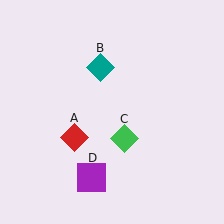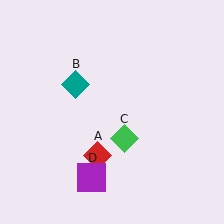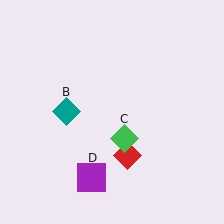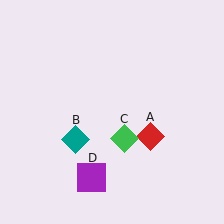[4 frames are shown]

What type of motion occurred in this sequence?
The red diamond (object A), teal diamond (object B) rotated counterclockwise around the center of the scene.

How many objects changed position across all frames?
2 objects changed position: red diamond (object A), teal diamond (object B).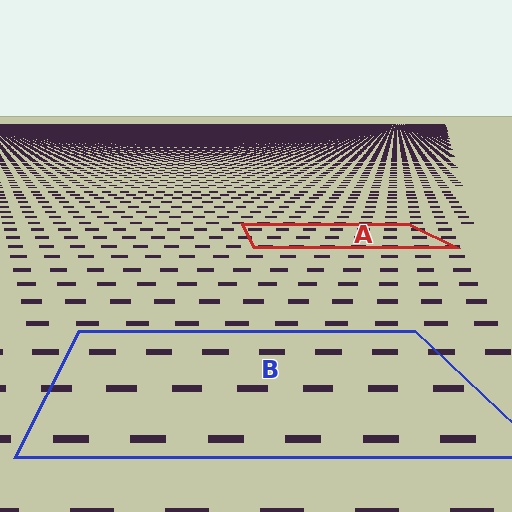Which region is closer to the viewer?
Region B is closer. The texture elements there are larger and more spread out.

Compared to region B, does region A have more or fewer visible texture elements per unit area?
Region A has more texture elements per unit area — they are packed more densely because it is farther away.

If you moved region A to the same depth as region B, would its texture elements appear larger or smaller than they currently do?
They would appear larger. At a closer depth, the same texture elements are projected at a bigger on-screen size.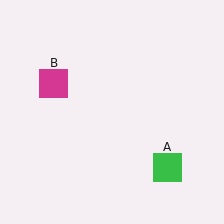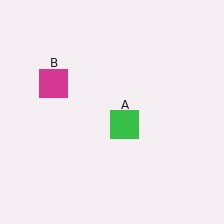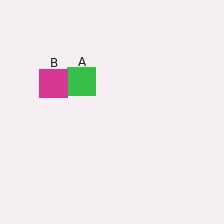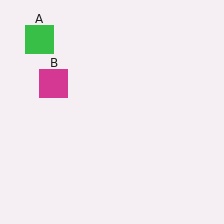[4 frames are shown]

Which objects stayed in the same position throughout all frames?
Magenta square (object B) remained stationary.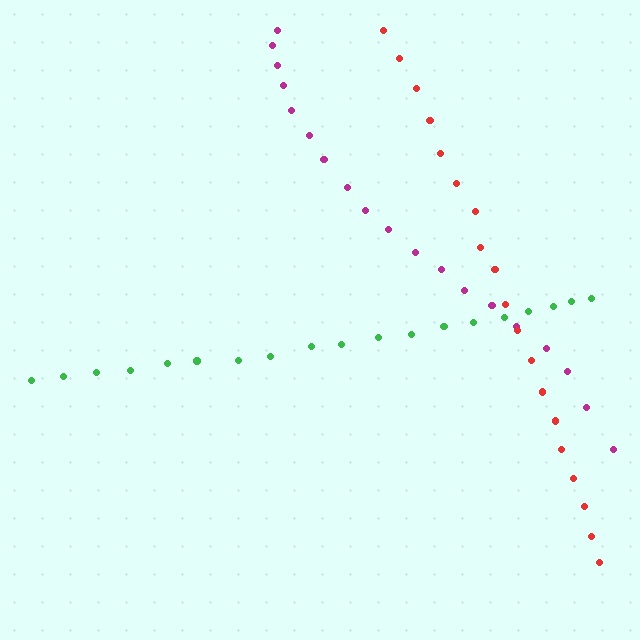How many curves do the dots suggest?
There are 3 distinct paths.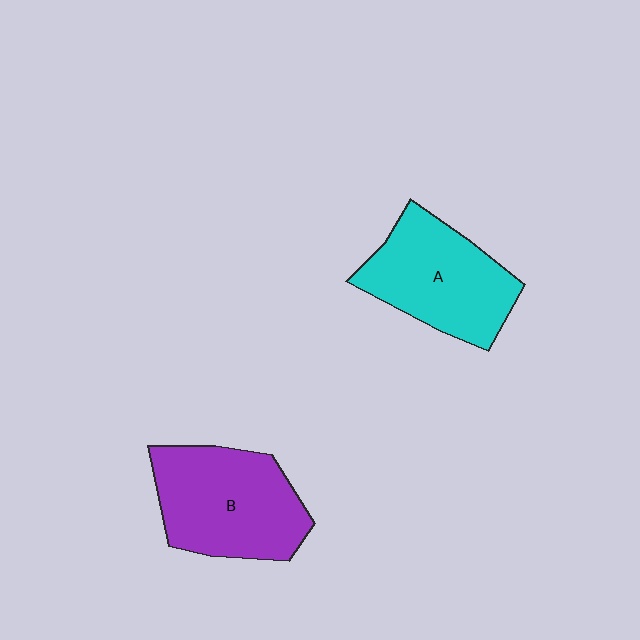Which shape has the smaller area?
Shape A (cyan).